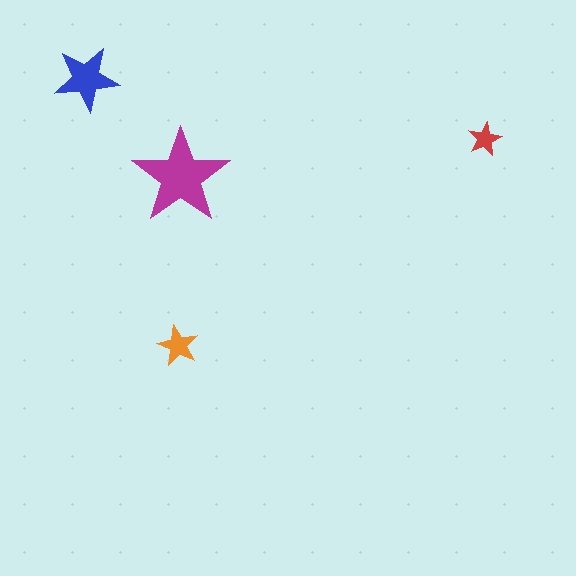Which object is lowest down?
The orange star is bottommost.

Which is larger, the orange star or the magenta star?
The magenta one.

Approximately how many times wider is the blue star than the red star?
About 2 times wider.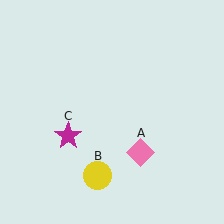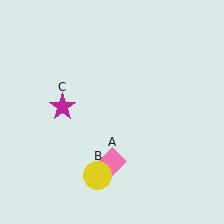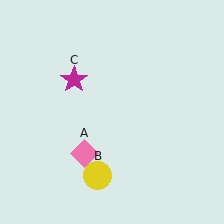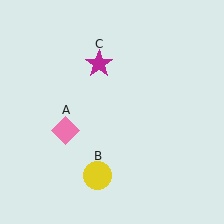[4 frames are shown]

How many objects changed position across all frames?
2 objects changed position: pink diamond (object A), magenta star (object C).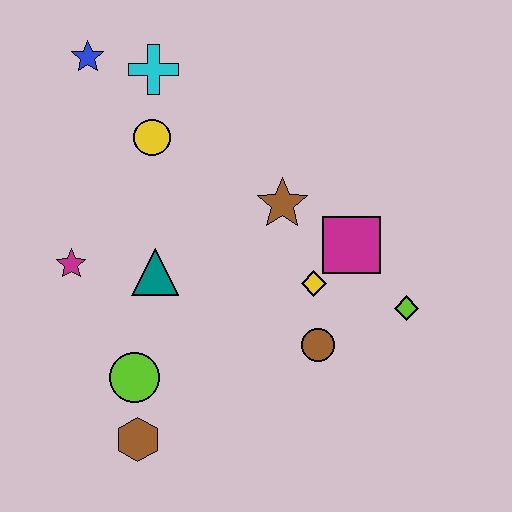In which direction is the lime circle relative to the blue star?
The lime circle is below the blue star.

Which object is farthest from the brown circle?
The blue star is farthest from the brown circle.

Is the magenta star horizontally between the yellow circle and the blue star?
No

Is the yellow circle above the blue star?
No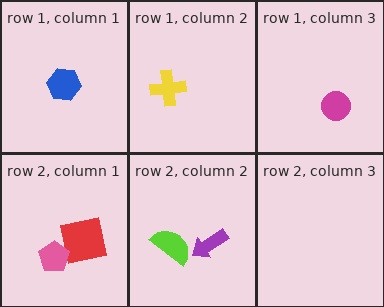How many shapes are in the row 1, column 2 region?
1.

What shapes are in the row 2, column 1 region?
The red square, the pink pentagon.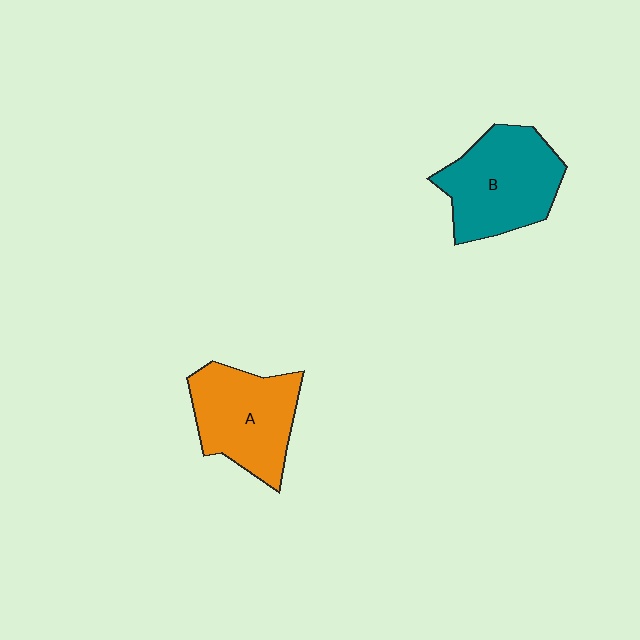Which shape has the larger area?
Shape B (teal).